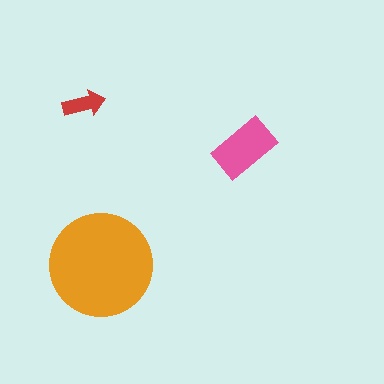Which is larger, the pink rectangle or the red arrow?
The pink rectangle.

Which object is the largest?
The orange circle.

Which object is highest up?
The red arrow is topmost.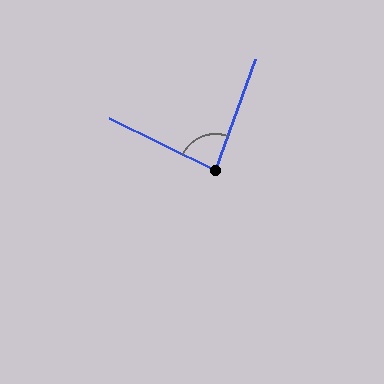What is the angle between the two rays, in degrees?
Approximately 84 degrees.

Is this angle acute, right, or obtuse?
It is acute.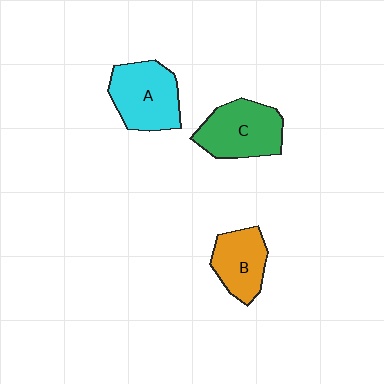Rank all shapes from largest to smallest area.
From largest to smallest: C (green), A (cyan), B (orange).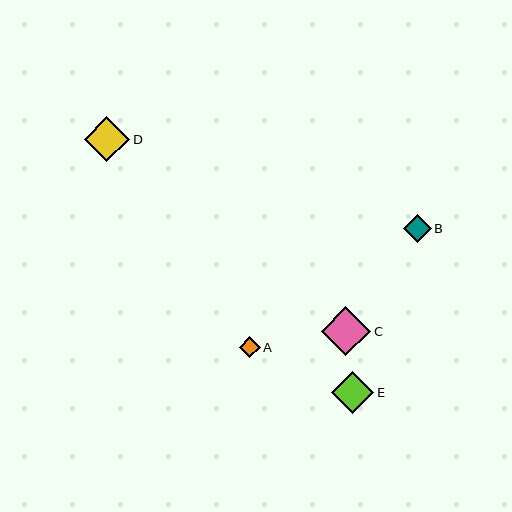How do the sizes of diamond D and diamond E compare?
Diamond D and diamond E are approximately the same size.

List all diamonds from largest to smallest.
From largest to smallest: C, D, E, B, A.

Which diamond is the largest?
Diamond C is the largest with a size of approximately 49 pixels.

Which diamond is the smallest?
Diamond A is the smallest with a size of approximately 20 pixels.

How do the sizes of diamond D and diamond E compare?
Diamond D and diamond E are approximately the same size.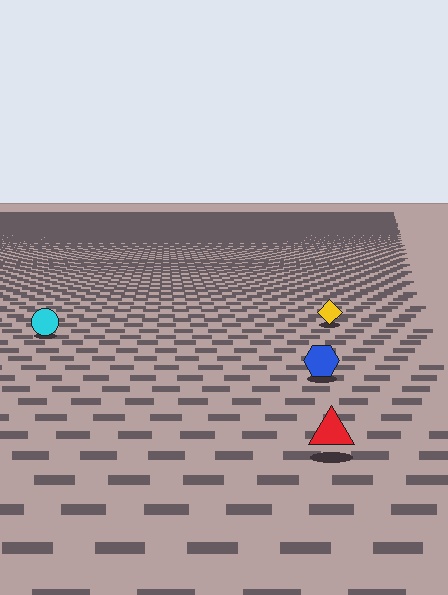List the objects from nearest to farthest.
From nearest to farthest: the red triangle, the blue hexagon, the cyan circle, the yellow diamond.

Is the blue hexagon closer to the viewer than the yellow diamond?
Yes. The blue hexagon is closer — you can tell from the texture gradient: the ground texture is coarser near it.